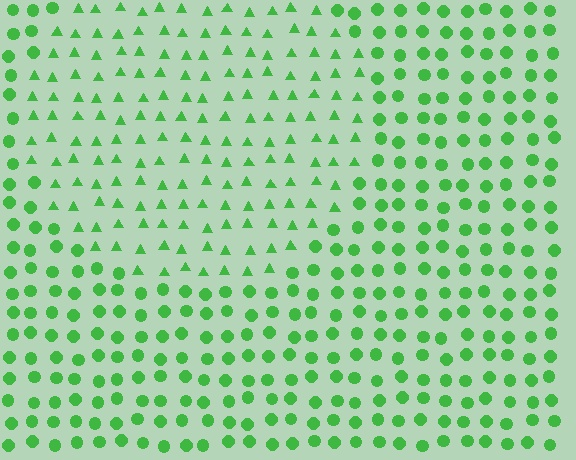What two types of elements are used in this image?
The image uses triangles inside the circle region and circles outside it.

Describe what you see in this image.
The image is filled with small green elements arranged in a uniform grid. A circle-shaped region contains triangles, while the surrounding area contains circles. The boundary is defined purely by the change in element shape.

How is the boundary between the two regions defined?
The boundary is defined by a change in element shape: triangles inside vs. circles outside. All elements share the same color and spacing.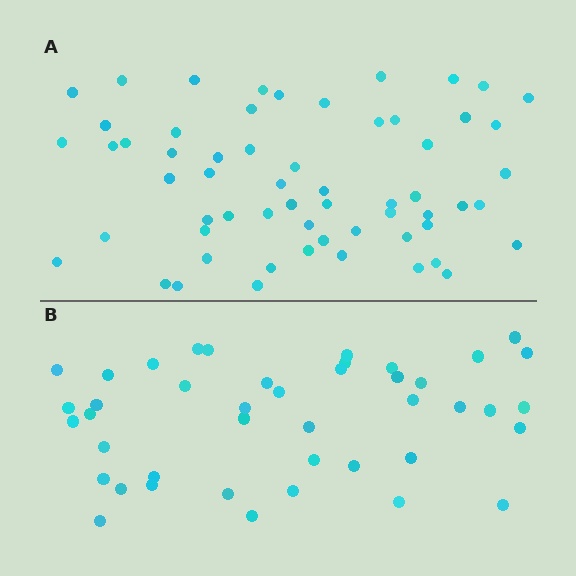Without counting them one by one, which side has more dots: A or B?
Region A (the top region) has more dots.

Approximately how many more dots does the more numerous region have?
Region A has approximately 15 more dots than region B.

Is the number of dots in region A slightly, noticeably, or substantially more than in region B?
Region A has noticeably more, but not dramatically so. The ratio is roughly 1.4 to 1.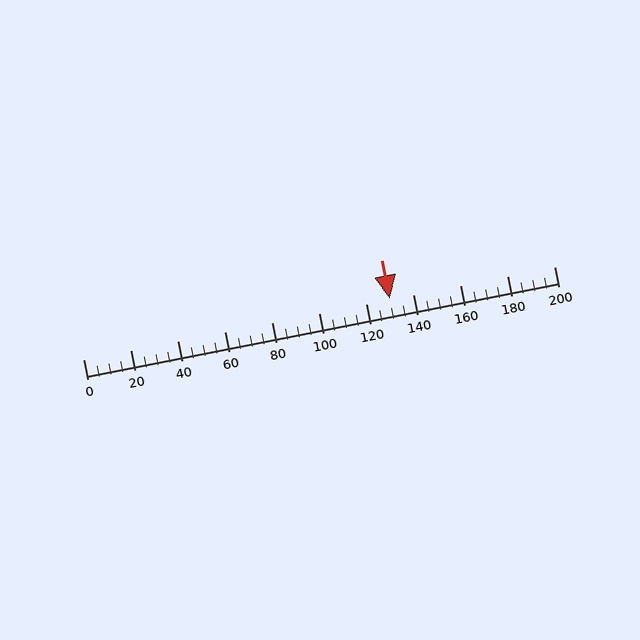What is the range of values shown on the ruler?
The ruler shows values from 0 to 200.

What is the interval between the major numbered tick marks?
The major tick marks are spaced 20 units apart.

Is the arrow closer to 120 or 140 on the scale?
The arrow is closer to 140.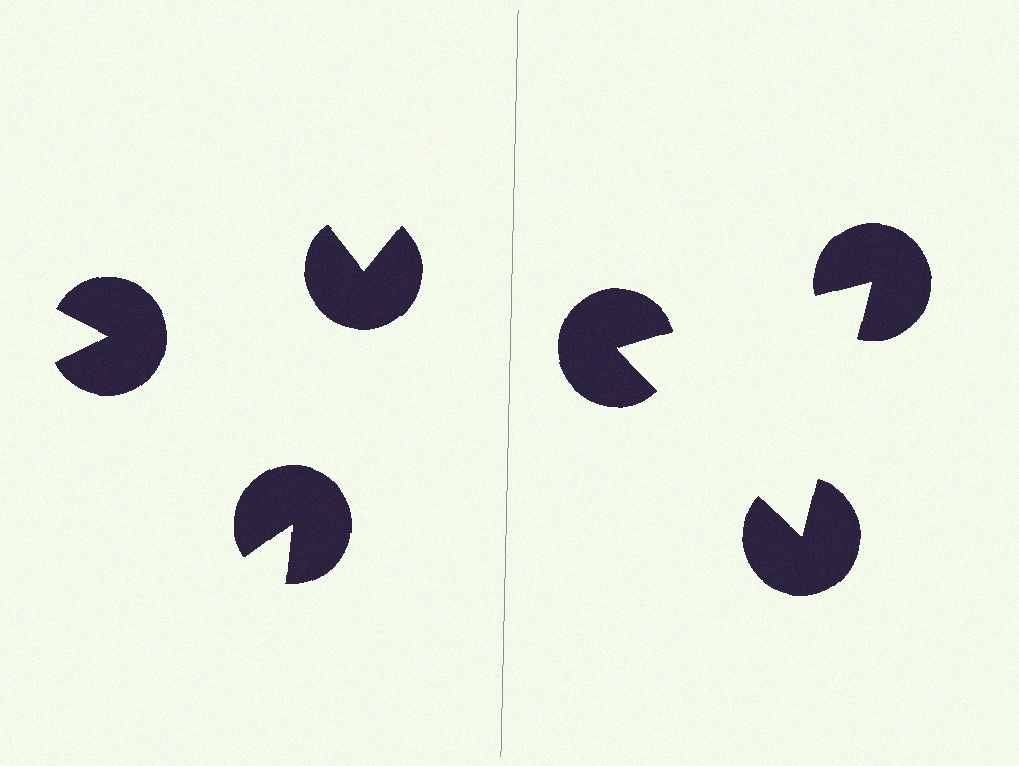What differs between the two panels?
The pac-man discs are positioned identically on both sides; only the wedge orientations differ. On the right they align to a triangle; on the left they are misaligned.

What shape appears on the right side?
An illusory triangle.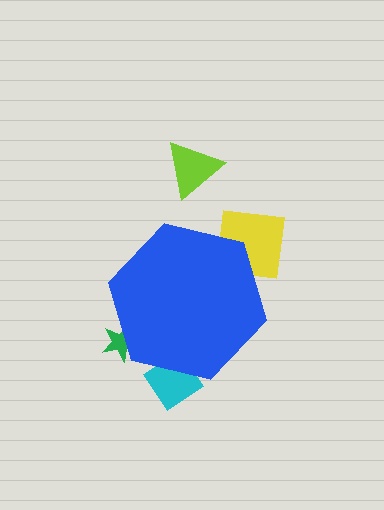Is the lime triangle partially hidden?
No, the lime triangle is fully visible.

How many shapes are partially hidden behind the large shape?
3 shapes are partially hidden.